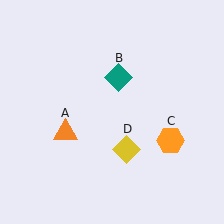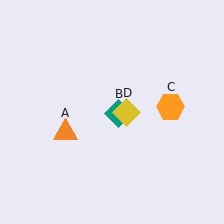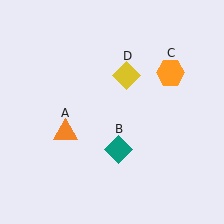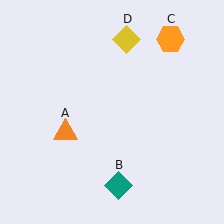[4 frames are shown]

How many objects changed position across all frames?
3 objects changed position: teal diamond (object B), orange hexagon (object C), yellow diamond (object D).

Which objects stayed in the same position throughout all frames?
Orange triangle (object A) remained stationary.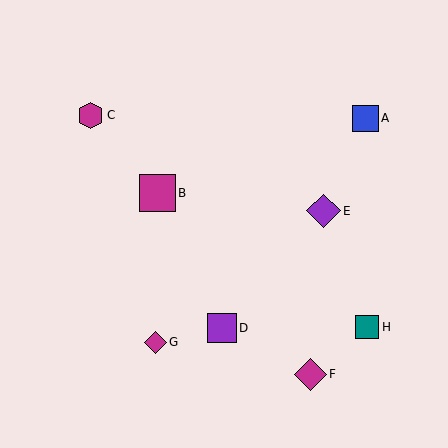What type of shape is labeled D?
Shape D is a purple square.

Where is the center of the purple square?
The center of the purple square is at (222, 328).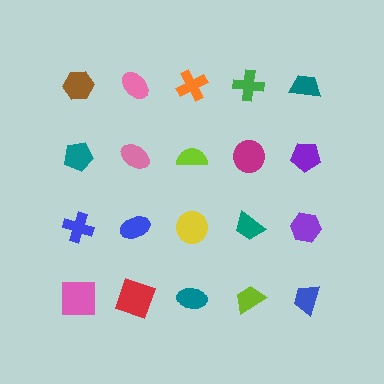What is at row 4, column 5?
A blue trapezoid.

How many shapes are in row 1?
5 shapes.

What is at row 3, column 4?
A teal trapezoid.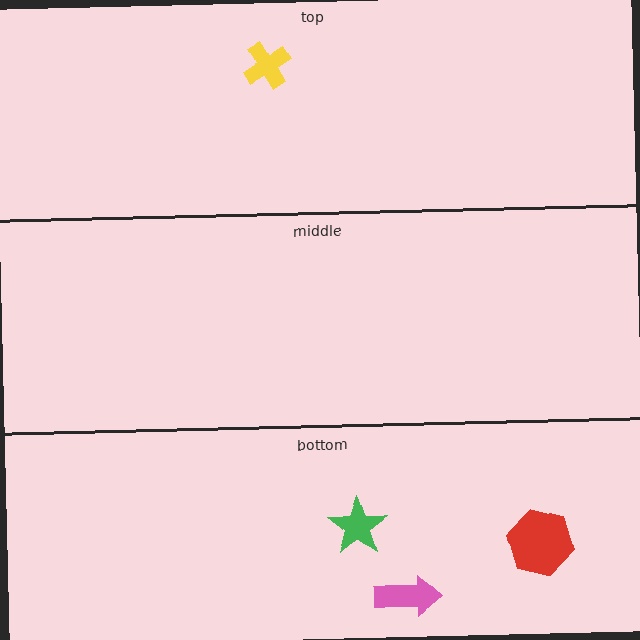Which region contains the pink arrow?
The bottom region.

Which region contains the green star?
The bottom region.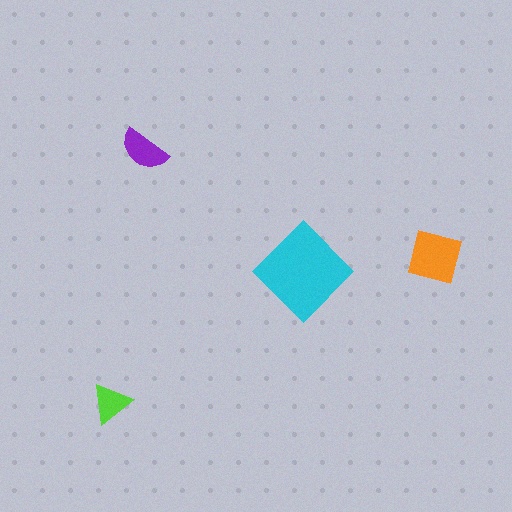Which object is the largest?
The cyan diamond.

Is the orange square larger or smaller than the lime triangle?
Larger.